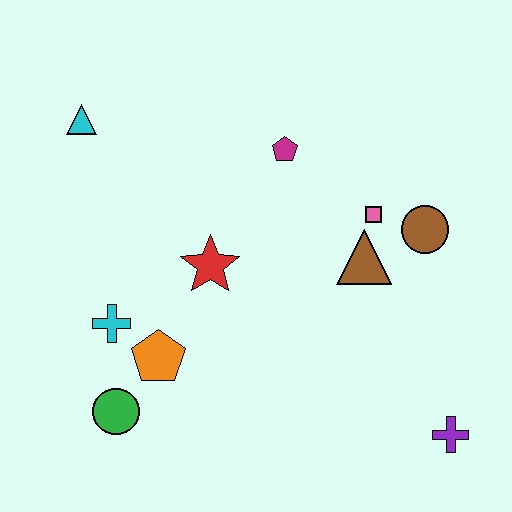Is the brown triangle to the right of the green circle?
Yes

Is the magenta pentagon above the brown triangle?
Yes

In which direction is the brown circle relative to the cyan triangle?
The brown circle is to the right of the cyan triangle.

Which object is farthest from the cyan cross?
The purple cross is farthest from the cyan cross.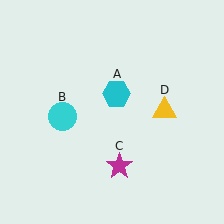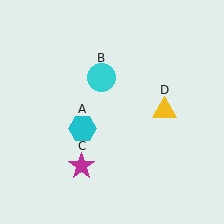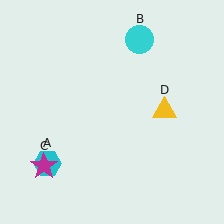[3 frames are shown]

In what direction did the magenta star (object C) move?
The magenta star (object C) moved left.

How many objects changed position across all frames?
3 objects changed position: cyan hexagon (object A), cyan circle (object B), magenta star (object C).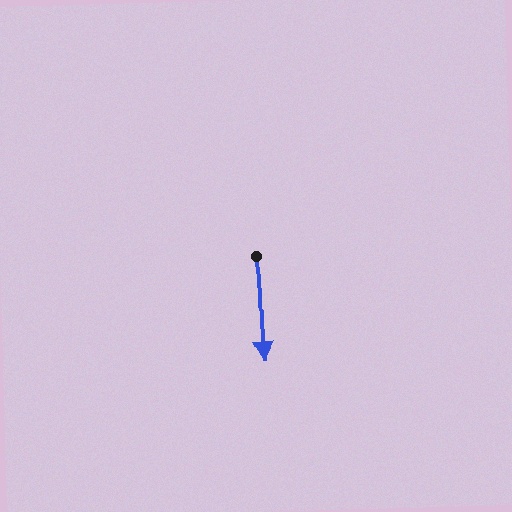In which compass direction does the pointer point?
South.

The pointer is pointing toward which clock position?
Roughly 6 o'clock.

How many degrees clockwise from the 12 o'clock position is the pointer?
Approximately 177 degrees.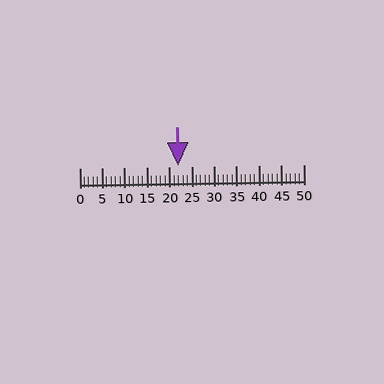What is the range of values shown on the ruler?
The ruler shows values from 0 to 50.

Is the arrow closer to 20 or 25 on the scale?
The arrow is closer to 20.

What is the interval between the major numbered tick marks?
The major tick marks are spaced 5 units apart.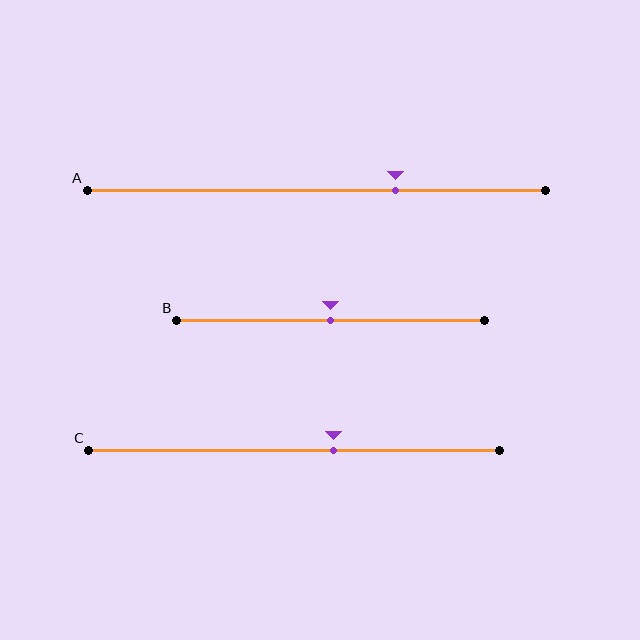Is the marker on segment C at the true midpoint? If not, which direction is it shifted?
No, the marker on segment C is shifted to the right by about 10% of the segment length.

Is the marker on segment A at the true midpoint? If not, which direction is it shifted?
No, the marker on segment A is shifted to the right by about 17% of the segment length.